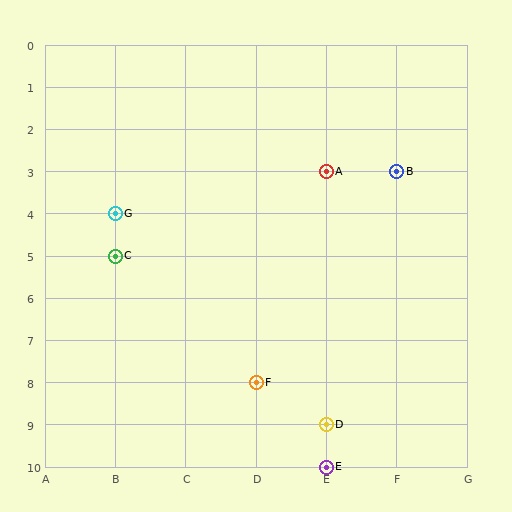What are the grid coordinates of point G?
Point G is at grid coordinates (B, 4).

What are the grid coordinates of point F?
Point F is at grid coordinates (D, 8).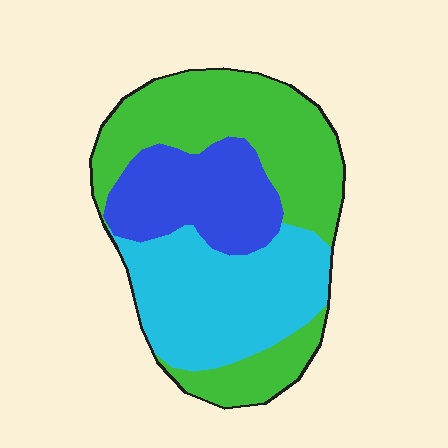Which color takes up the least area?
Blue, at roughly 25%.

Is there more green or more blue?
Green.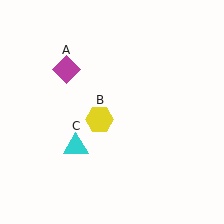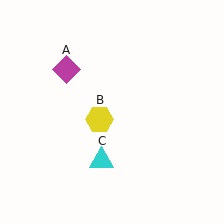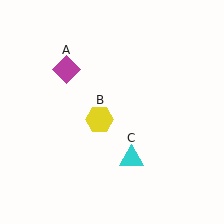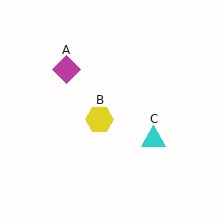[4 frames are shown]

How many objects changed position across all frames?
1 object changed position: cyan triangle (object C).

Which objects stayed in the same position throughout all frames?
Magenta diamond (object A) and yellow hexagon (object B) remained stationary.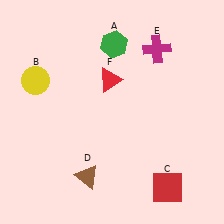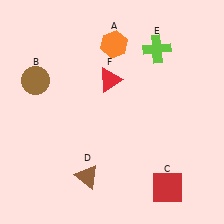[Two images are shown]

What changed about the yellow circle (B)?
In Image 1, B is yellow. In Image 2, it changed to brown.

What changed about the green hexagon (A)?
In Image 1, A is green. In Image 2, it changed to orange.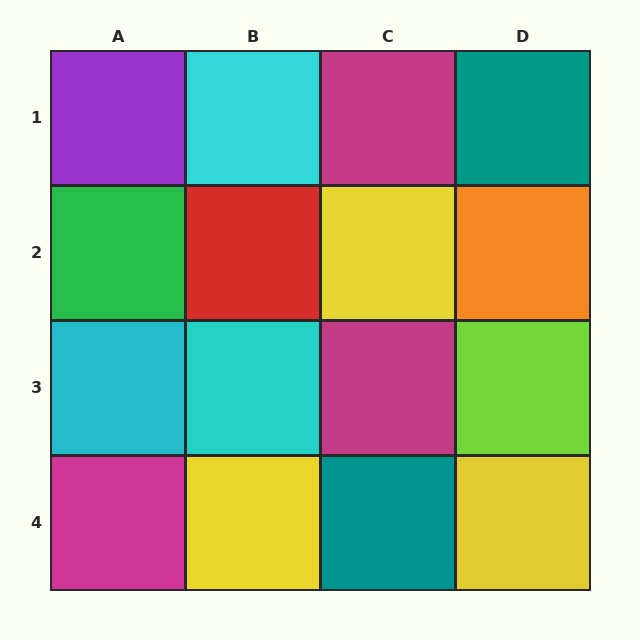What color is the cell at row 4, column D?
Yellow.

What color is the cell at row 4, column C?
Teal.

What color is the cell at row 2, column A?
Green.